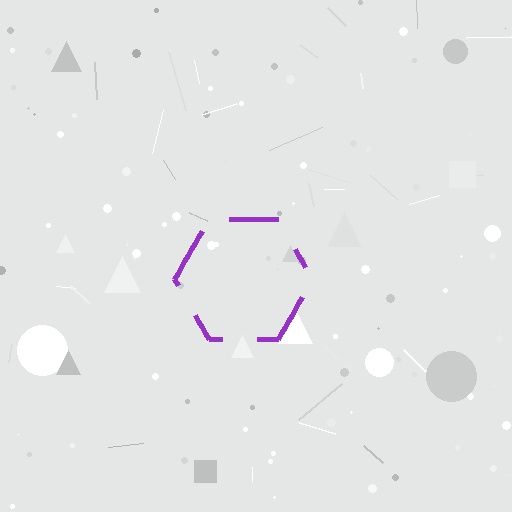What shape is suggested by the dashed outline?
The dashed outline suggests a hexagon.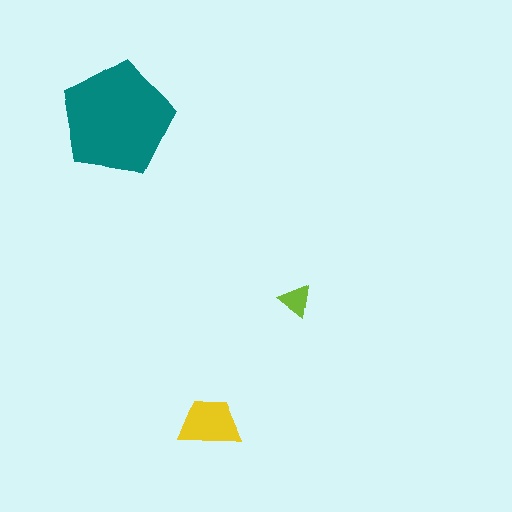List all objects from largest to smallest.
The teal pentagon, the yellow trapezoid, the lime triangle.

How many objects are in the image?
There are 3 objects in the image.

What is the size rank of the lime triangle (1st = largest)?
3rd.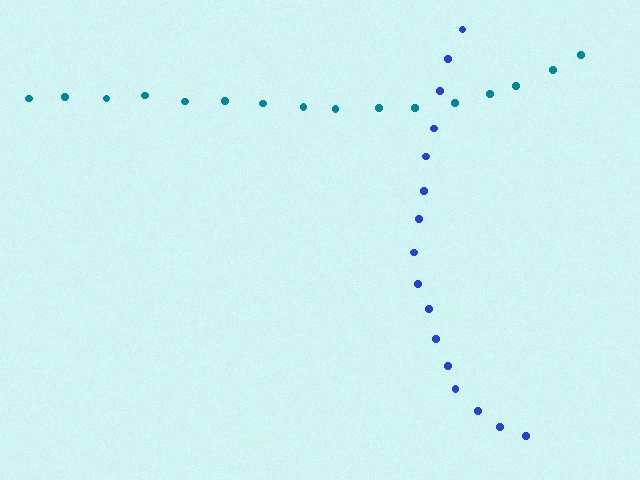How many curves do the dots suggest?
There are 2 distinct paths.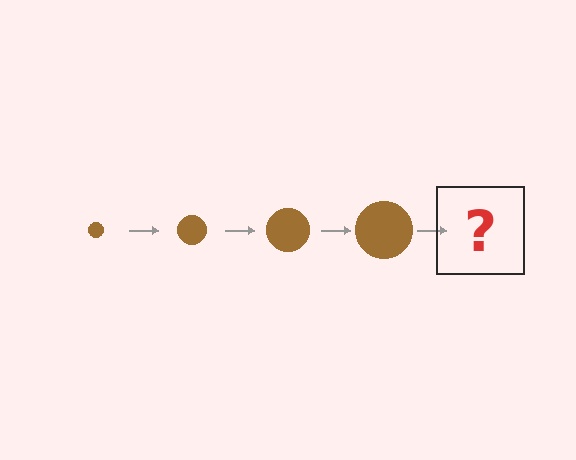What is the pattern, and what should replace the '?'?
The pattern is that the circle gets progressively larger each step. The '?' should be a brown circle, larger than the previous one.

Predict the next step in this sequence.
The next step is a brown circle, larger than the previous one.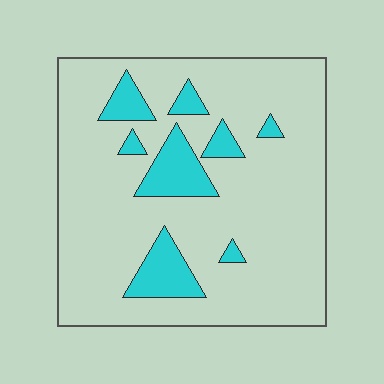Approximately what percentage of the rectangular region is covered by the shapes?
Approximately 15%.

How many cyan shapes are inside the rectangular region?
8.